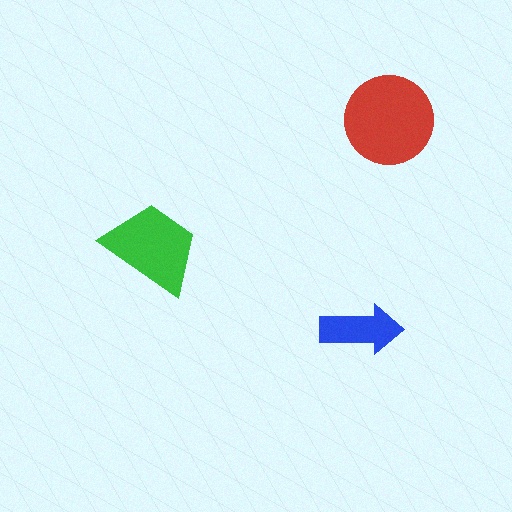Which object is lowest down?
The blue arrow is bottommost.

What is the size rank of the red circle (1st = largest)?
1st.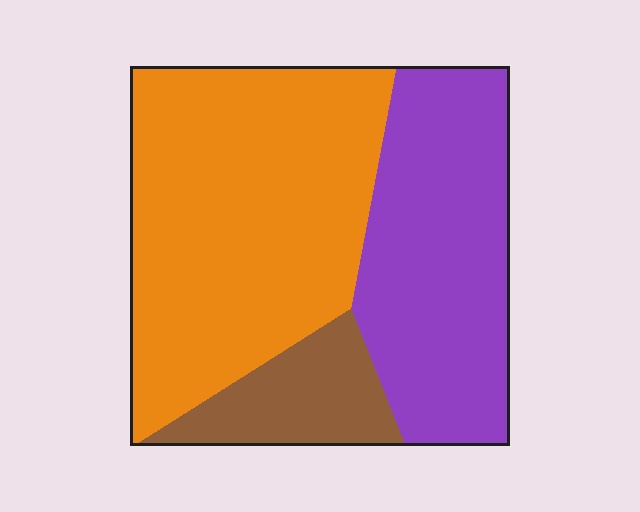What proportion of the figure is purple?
Purple takes up about one third (1/3) of the figure.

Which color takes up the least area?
Brown, at roughly 15%.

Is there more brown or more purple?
Purple.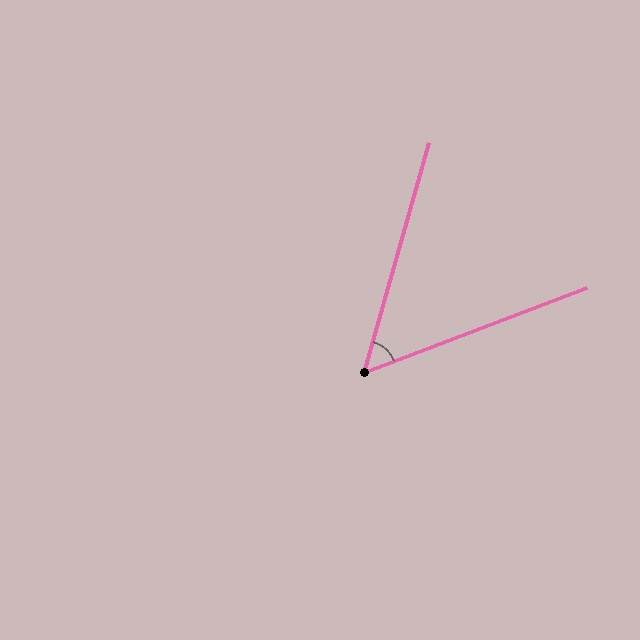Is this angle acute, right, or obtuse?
It is acute.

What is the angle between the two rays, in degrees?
Approximately 54 degrees.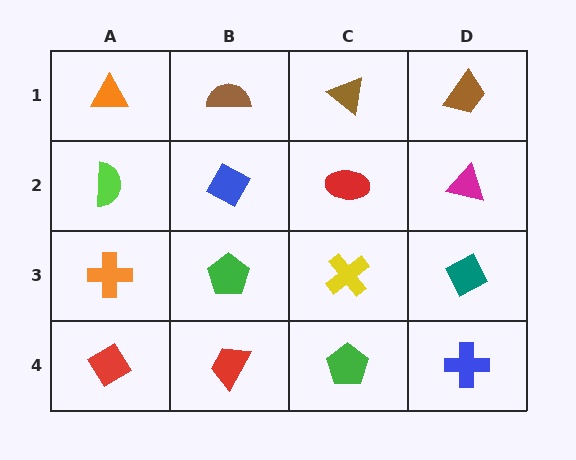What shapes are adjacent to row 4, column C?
A yellow cross (row 3, column C), a red trapezoid (row 4, column B), a blue cross (row 4, column D).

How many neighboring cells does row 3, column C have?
4.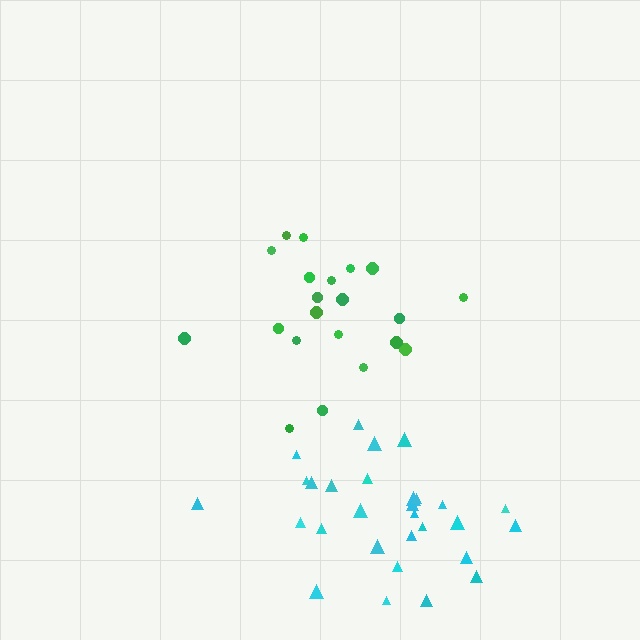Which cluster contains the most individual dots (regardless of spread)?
Cyan (29).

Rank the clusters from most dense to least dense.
cyan, green.